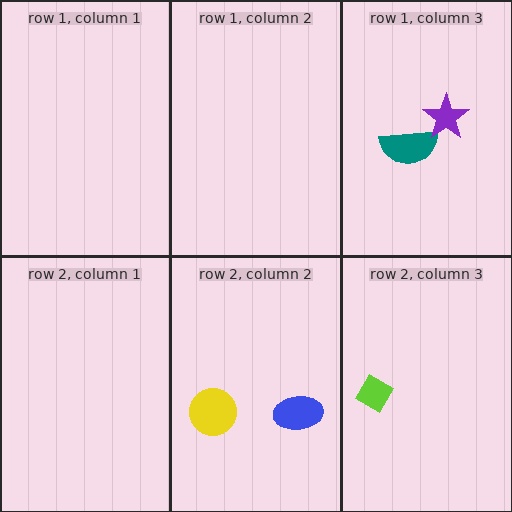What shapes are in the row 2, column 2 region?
The yellow circle, the blue ellipse.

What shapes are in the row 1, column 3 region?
The teal semicircle, the purple star.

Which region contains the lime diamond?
The row 2, column 3 region.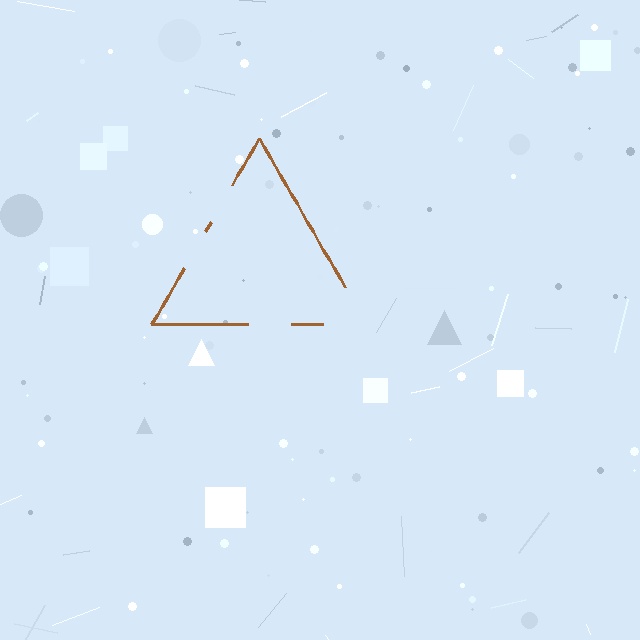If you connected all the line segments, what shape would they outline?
They would outline a triangle.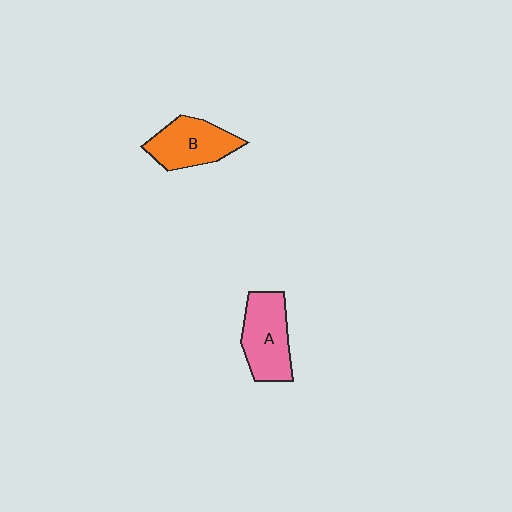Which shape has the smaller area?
Shape B (orange).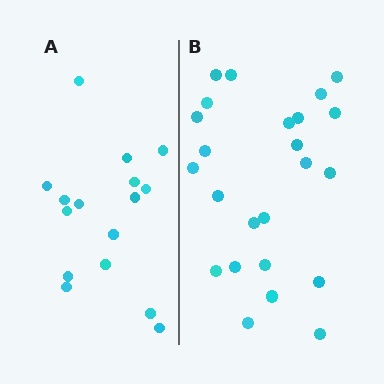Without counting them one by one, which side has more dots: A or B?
Region B (the right region) has more dots.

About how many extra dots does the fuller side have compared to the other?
Region B has roughly 8 or so more dots than region A.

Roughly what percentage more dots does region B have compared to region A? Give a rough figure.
About 50% more.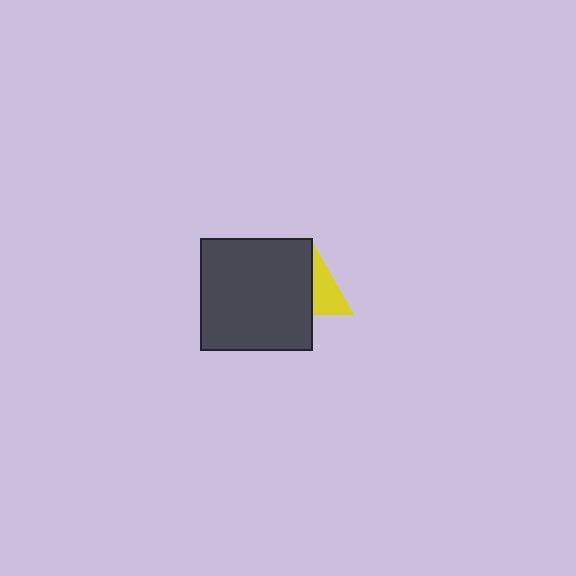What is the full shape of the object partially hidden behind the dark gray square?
The partially hidden object is a yellow triangle.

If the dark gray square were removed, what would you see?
You would see the complete yellow triangle.